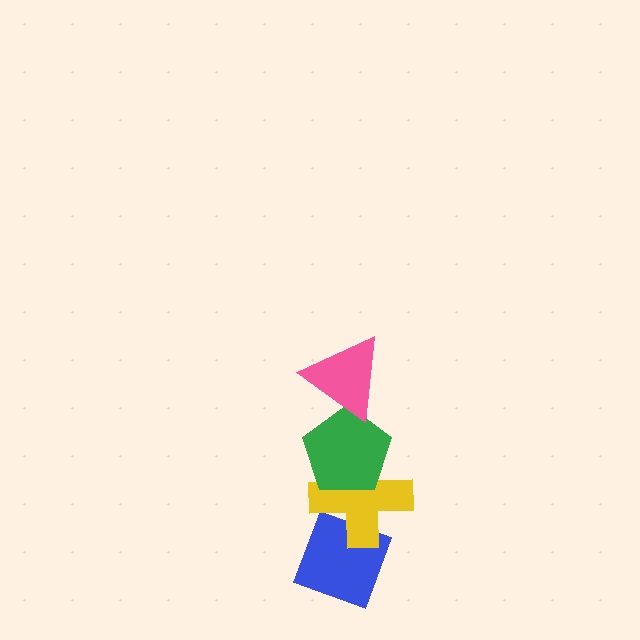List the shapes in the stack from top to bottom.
From top to bottom: the pink triangle, the green pentagon, the yellow cross, the blue diamond.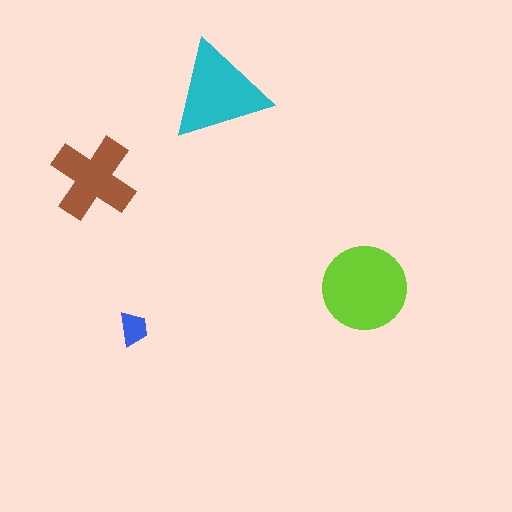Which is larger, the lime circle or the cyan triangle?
The lime circle.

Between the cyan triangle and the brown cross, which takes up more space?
The cyan triangle.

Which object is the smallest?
The blue trapezoid.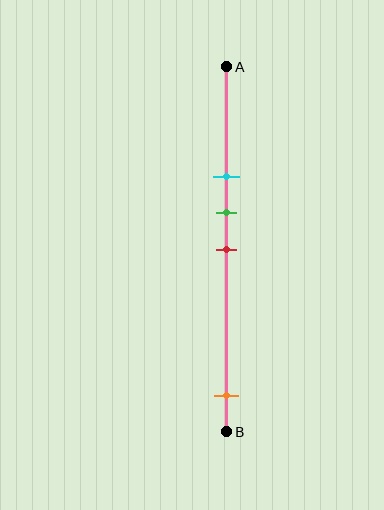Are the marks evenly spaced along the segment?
No, the marks are not evenly spaced.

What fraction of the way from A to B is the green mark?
The green mark is approximately 40% (0.4) of the way from A to B.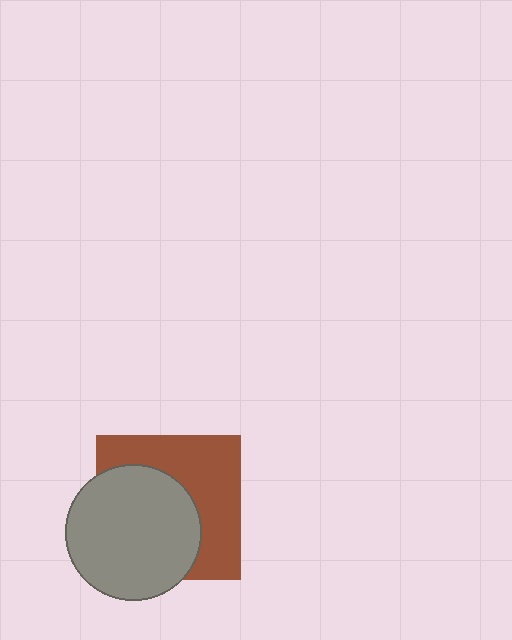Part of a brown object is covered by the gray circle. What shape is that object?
It is a square.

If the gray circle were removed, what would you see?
You would see the complete brown square.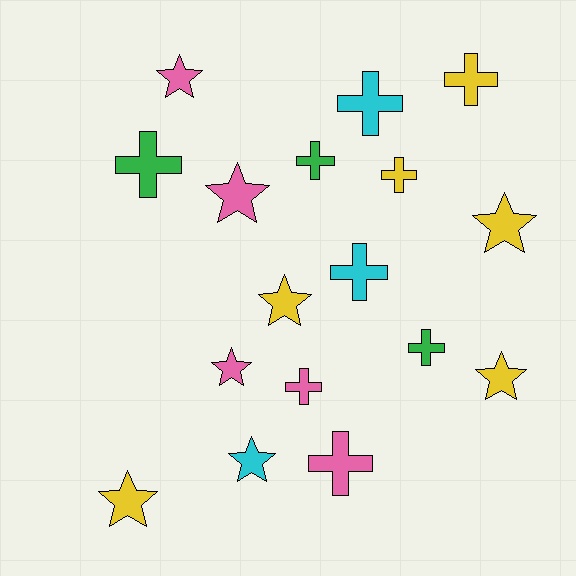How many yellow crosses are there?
There are 2 yellow crosses.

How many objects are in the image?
There are 17 objects.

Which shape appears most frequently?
Cross, with 9 objects.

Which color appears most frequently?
Yellow, with 6 objects.